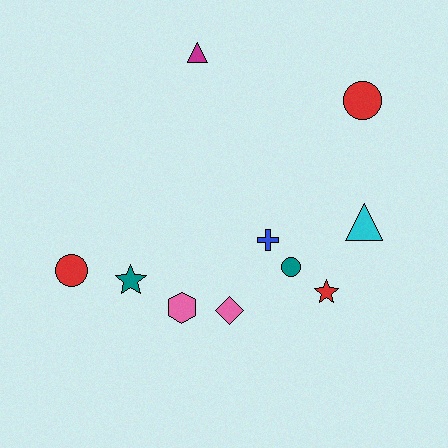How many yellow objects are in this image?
There are no yellow objects.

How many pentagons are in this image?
There are no pentagons.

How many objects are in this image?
There are 10 objects.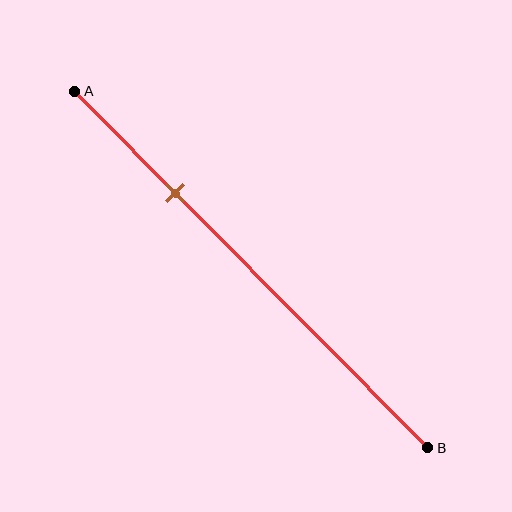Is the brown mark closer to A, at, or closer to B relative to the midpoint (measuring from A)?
The brown mark is closer to point A than the midpoint of segment AB.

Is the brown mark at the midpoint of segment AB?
No, the mark is at about 30% from A, not at the 50% midpoint.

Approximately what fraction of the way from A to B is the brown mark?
The brown mark is approximately 30% of the way from A to B.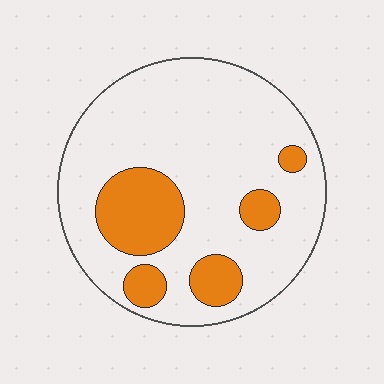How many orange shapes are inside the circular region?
5.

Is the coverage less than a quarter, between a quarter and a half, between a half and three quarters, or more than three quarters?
Less than a quarter.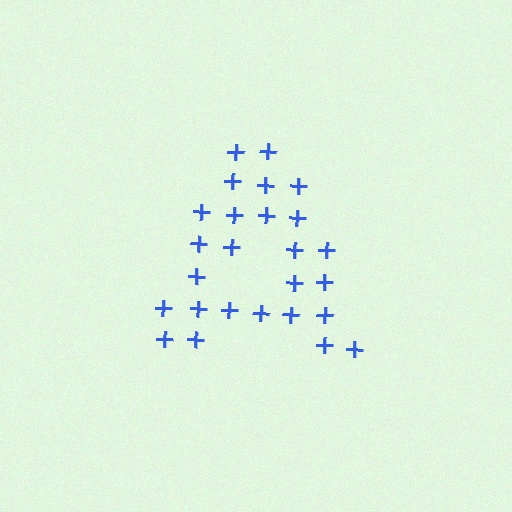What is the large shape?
The large shape is the letter A.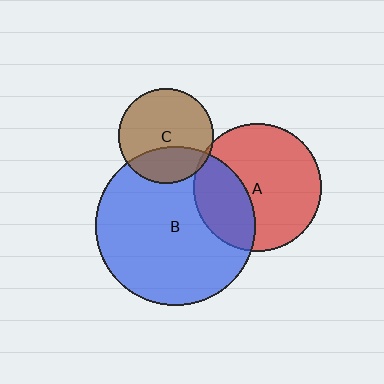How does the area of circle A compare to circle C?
Approximately 1.8 times.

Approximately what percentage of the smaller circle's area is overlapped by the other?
Approximately 30%.